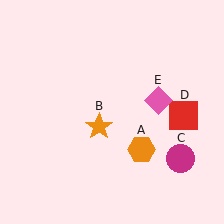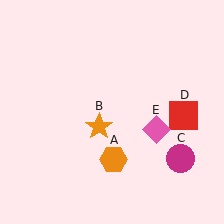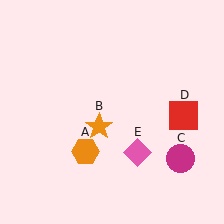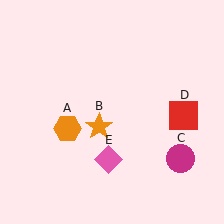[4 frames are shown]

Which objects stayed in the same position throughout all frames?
Orange star (object B) and magenta circle (object C) and red square (object D) remained stationary.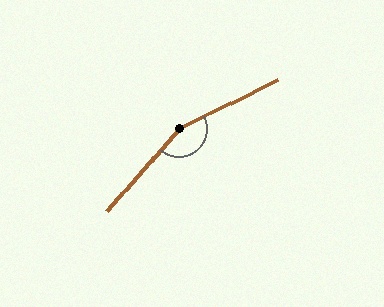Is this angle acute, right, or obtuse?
It is obtuse.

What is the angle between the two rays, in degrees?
Approximately 158 degrees.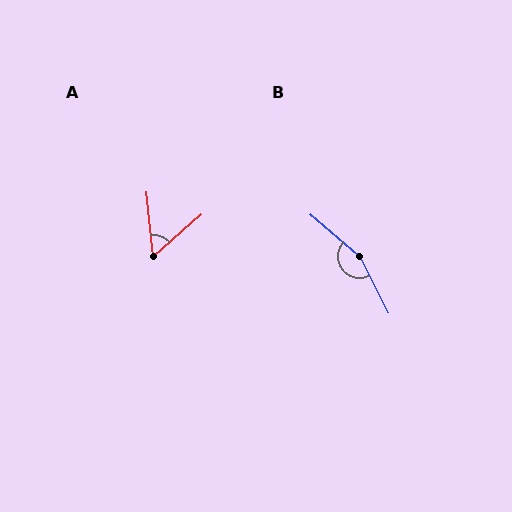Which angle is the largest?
B, at approximately 158 degrees.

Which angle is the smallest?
A, at approximately 55 degrees.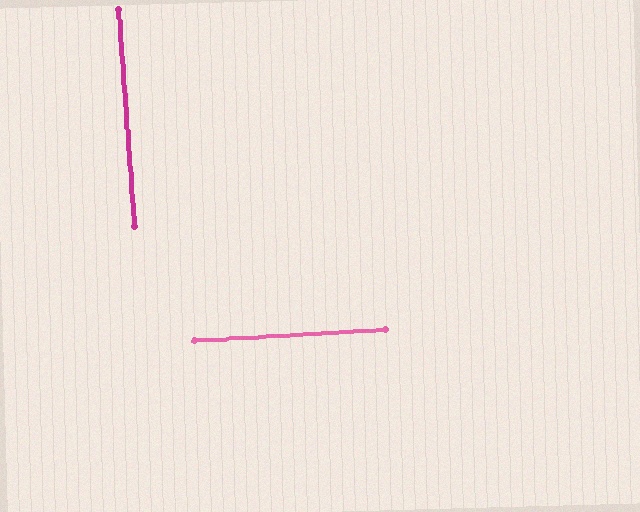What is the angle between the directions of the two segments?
Approximately 89 degrees.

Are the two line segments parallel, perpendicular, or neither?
Perpendicular — they meet at approximately 89°.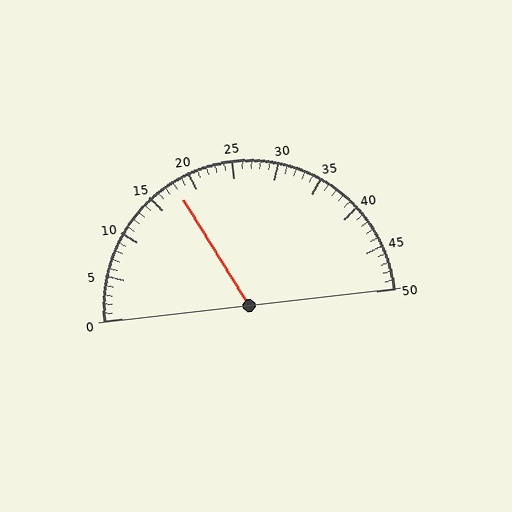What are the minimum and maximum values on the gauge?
The gauge ranges from 0 to 50.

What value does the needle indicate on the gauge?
The needle indicates approximately 18.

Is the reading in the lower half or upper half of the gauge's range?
The reading is in the lower half of the range (0 to 50).